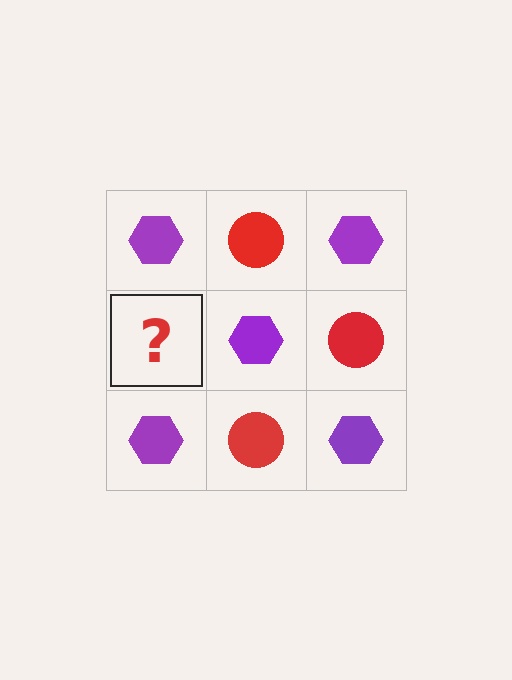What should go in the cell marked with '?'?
The missing cell should contain a red circle.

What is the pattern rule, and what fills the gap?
The rule is that it alternates purple hexagon and red circle in a checkerboard pattern. The gap should be filled with a red circle.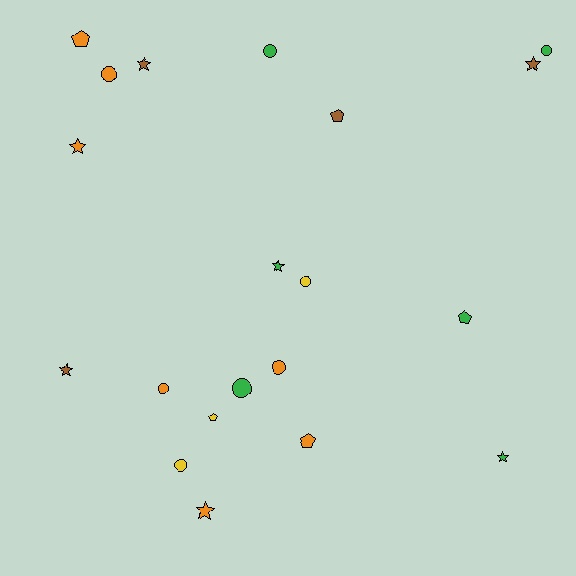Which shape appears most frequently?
Circle, with 8 objects.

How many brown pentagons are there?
There is 1 brown pentagon.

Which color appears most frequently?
Orange, with 7 objects.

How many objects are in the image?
There are 20 objects.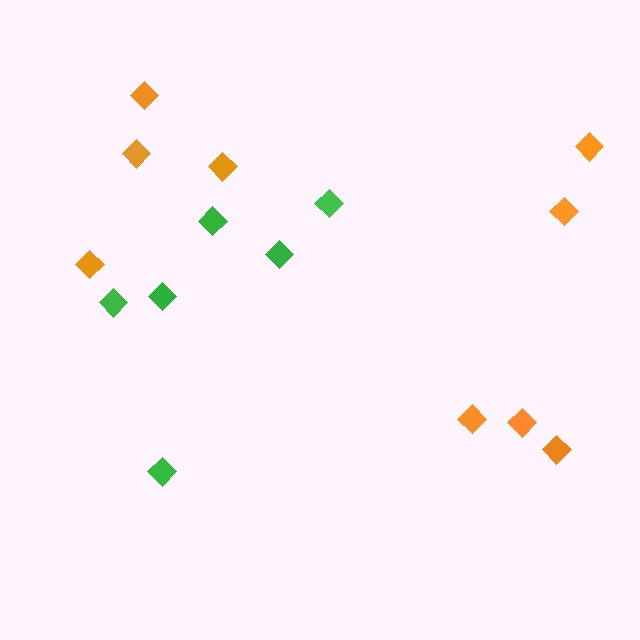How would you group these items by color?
There are 2 groups: one group of green diamonds (6) and one group of orange diamonds (9).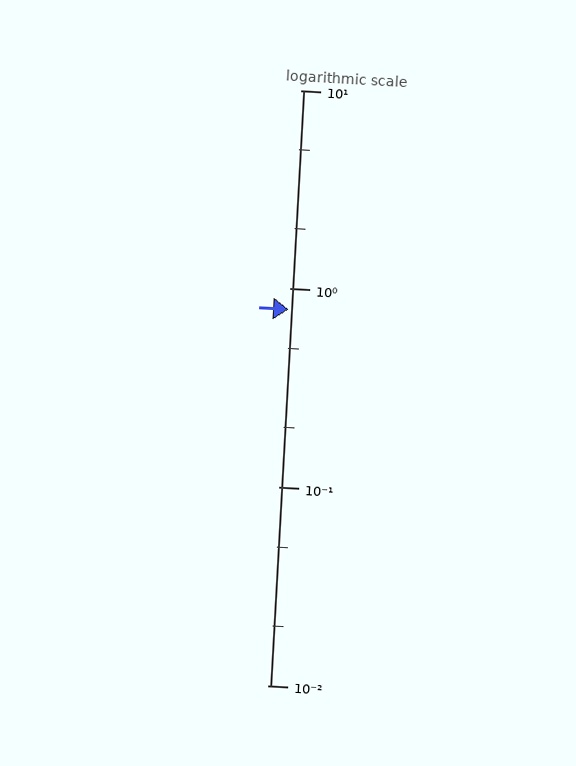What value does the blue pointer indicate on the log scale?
The pointer indicates approximately 0.79.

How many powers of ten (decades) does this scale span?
The scale spans 3 decades, from 0.01 to 10.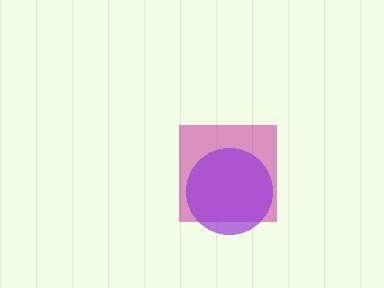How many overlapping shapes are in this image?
There are 2 overlapping shapes in the image.